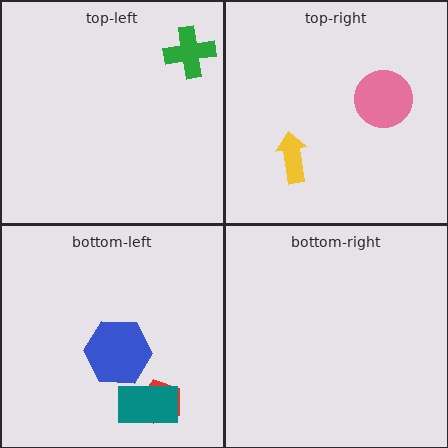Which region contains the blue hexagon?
The bottom-left region.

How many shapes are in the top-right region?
2.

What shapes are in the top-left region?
The green cross.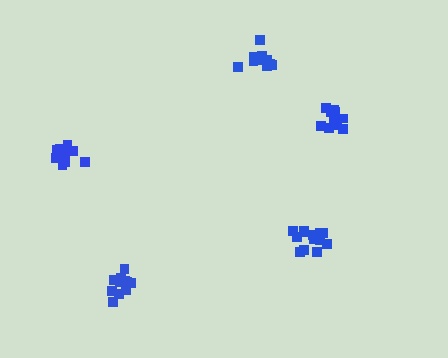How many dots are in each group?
Group 1: 14 dots, Group 2: 12 dots, Group 3: 12 dots, Group 4: 12 dots, Group 5: 11 dots (61 total).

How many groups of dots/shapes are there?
There are 5 groups.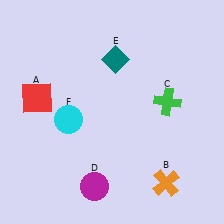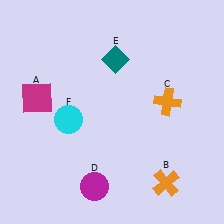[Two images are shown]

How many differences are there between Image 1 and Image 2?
There are 2 differences between the two images.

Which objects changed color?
A changed from red to magenta. C changed from green to orange.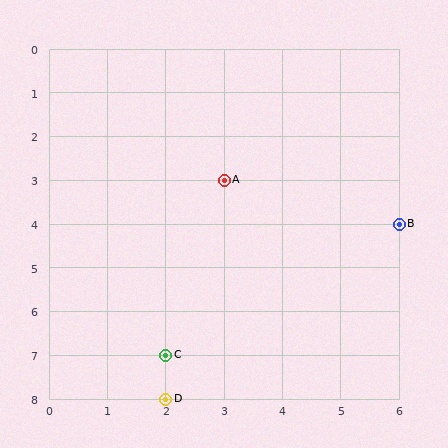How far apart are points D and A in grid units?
Points D and A are 1 column and 5 rows apart (about 5.1 grid units diagonally).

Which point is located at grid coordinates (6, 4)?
Point B is at (6, 4).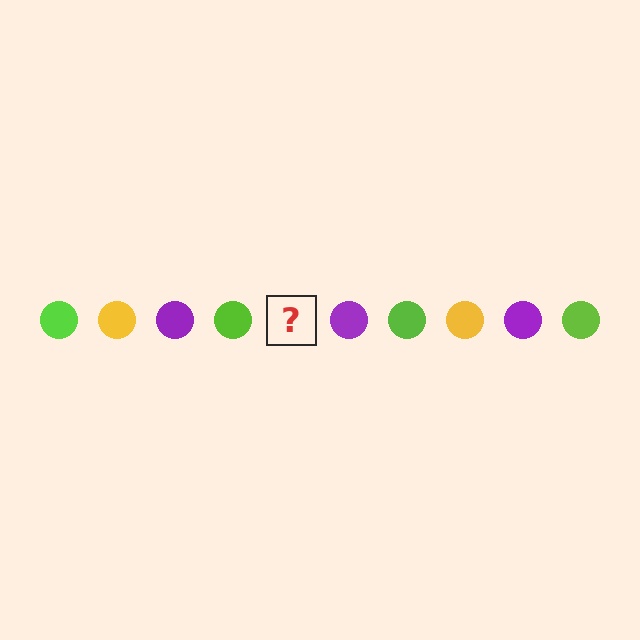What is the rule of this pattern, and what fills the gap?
The rule is that the pattern cycles through lime, yellow, purple circles. The gap should be filled with a yellow circle.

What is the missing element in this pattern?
The missing element is a yellow circle.